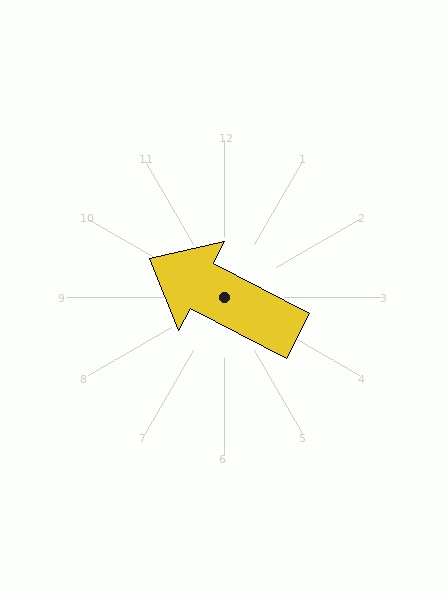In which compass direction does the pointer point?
Northwest.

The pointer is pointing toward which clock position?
Roughly 10 o'clock.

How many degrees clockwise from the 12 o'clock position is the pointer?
Approximately 297 degrees.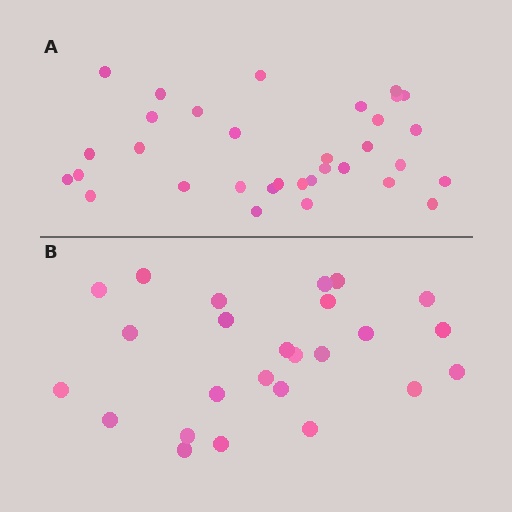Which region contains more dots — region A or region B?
Region A (the top region) has more dots.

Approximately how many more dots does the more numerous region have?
Region A has roughly 8 or so more dots than region B.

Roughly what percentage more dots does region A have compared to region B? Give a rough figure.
About 30% more.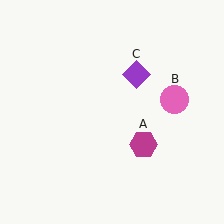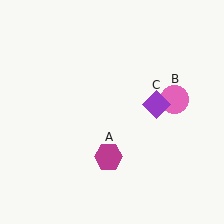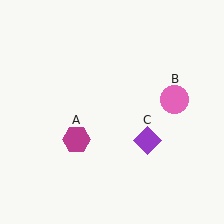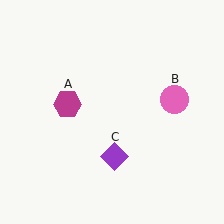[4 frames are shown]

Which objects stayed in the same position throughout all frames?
Pink circle (object B) remained stationary.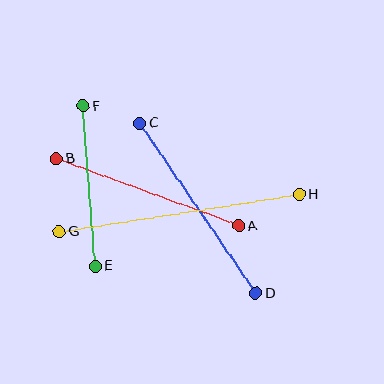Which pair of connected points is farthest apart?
Points G and H are farthest apart.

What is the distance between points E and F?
The distance is approximately 161 pixels.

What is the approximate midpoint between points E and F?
The midpoint is at approximately (89, 186) pixels.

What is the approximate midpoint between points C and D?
The midpoint is at approximately (198, 208) pixels.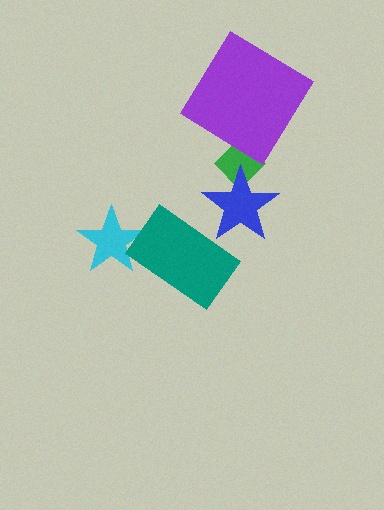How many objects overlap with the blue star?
2 objects overlap with the blue star.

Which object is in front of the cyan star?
The teal rectangle is in front of the cyan star.